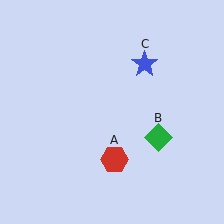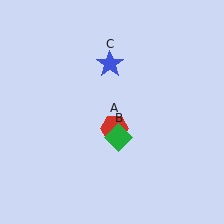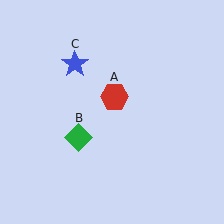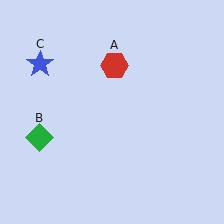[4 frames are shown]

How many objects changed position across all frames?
3 objects changed position: red hexagon (object A), green diamond (object B), blue star (object C).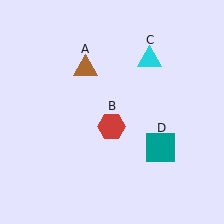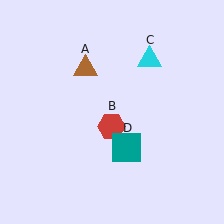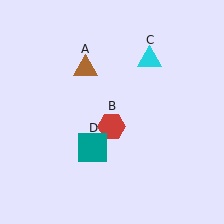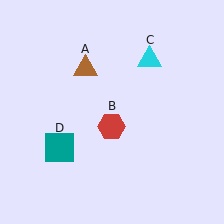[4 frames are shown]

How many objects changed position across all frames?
1 object changed position: teal square (object D).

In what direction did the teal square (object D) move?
The teal square (object D) moved left.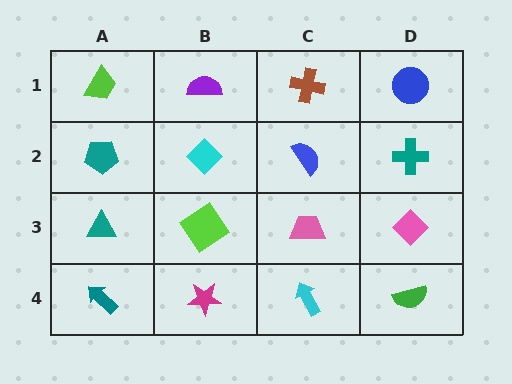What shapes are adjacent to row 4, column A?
A teal triangle (row 3, column A), a magenta star (row 4, column B).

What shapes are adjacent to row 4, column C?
A pink trapezoid (row 3, column C), a magenta star (row 4, column B), a green semicircle (row 4, column D).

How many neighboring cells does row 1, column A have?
2.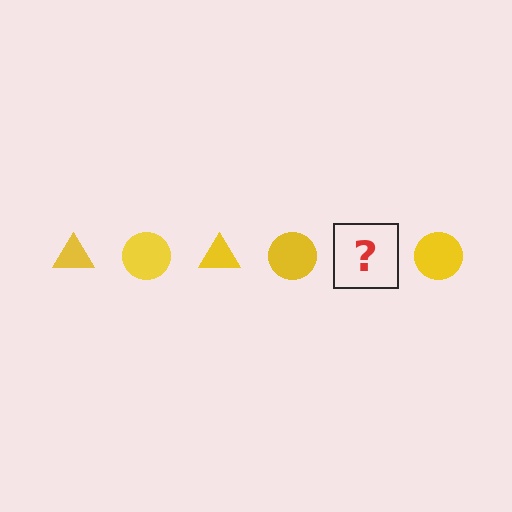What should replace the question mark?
The question mark should be replaced with a yellow triangle.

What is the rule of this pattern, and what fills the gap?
The rule is that the pattern cycles through triangle, circle shapes in yellow. The gap should be filled with a yellow triangle.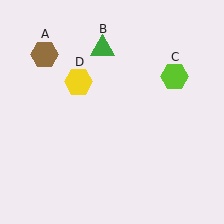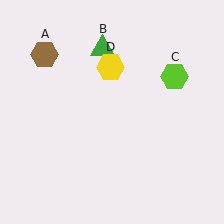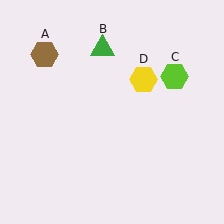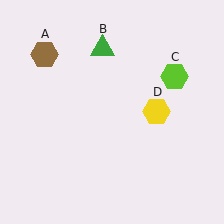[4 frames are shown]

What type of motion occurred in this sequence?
The yellow hexagon (object D) rotated clockwise around the center of the scene.